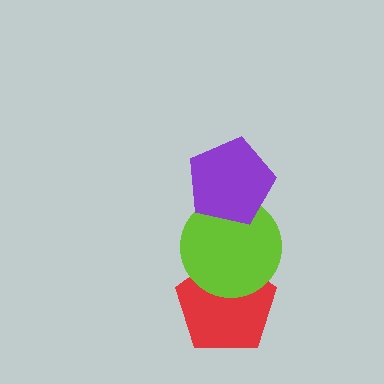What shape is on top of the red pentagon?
The lime circle is on top of the red pentagon.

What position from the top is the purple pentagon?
The purple pentagon is 1st from the top.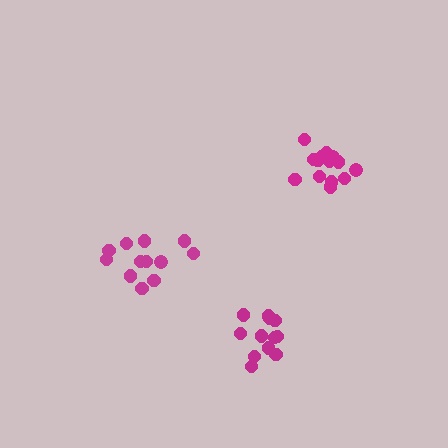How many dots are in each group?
Group 1: 14 dots, Group 2: 12 dots, Group 3: 12 dots (38 total).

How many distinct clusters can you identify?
There are 3 distinct clusters.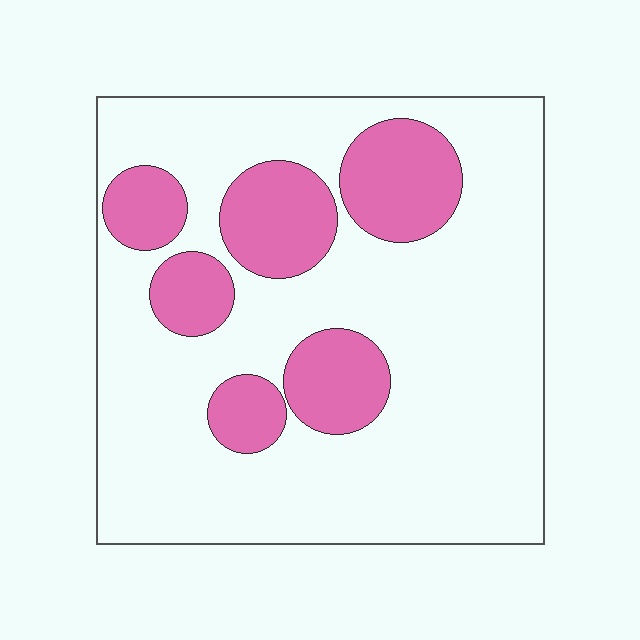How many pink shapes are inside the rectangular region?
6.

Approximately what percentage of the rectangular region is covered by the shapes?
Approximately 25%.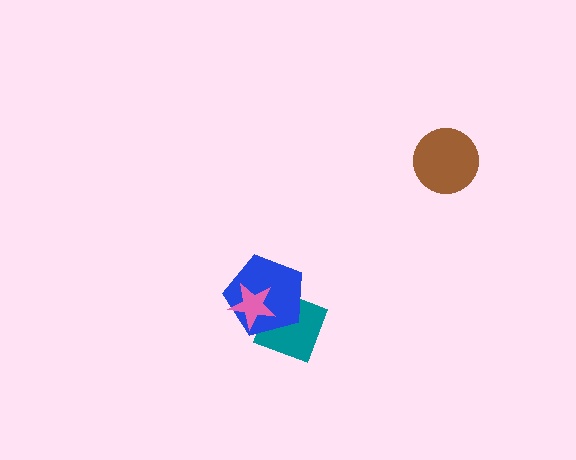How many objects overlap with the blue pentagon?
2 objects overlap with the blue pentagon.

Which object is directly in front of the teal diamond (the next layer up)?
The blue pentagon is directly in front of the teal diamond.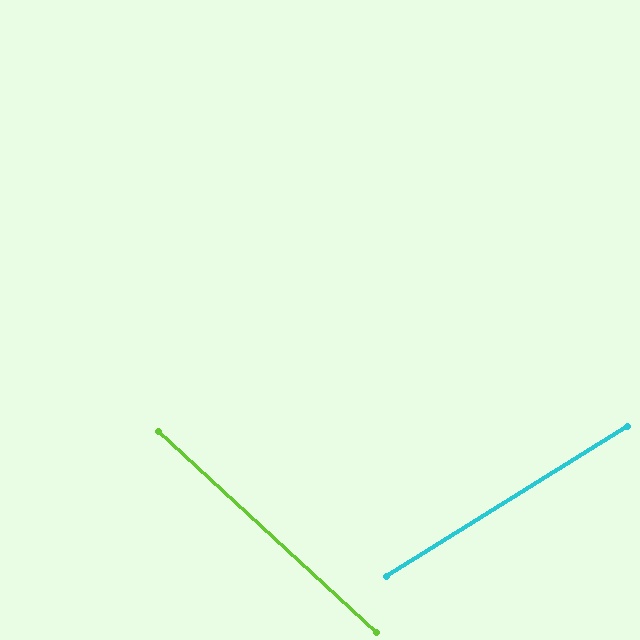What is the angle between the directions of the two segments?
Approximately 75 degrees.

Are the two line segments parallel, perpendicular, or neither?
Neither parallel nor perpendicular — they differ by about 75°.